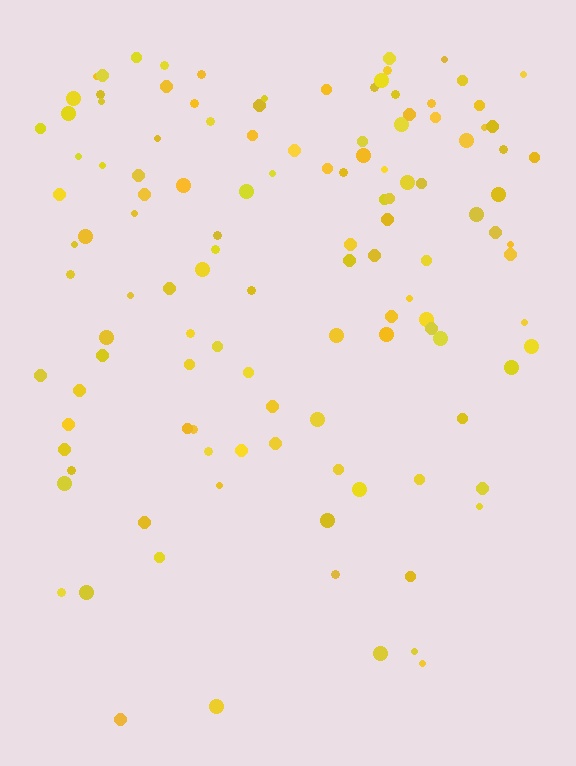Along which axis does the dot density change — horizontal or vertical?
Vertical.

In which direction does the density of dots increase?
From bottom to top, with the top side densest.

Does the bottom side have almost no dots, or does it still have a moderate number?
Still a moderate number, just noticeably fewer than the top.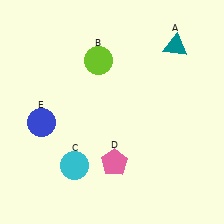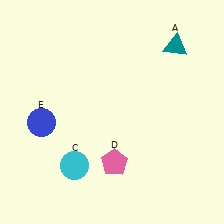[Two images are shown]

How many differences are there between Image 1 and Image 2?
There is 1 difference between the two images.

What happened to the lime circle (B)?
The lime circle (B) was removed in Image 2. It was in the top-left area of Image 1.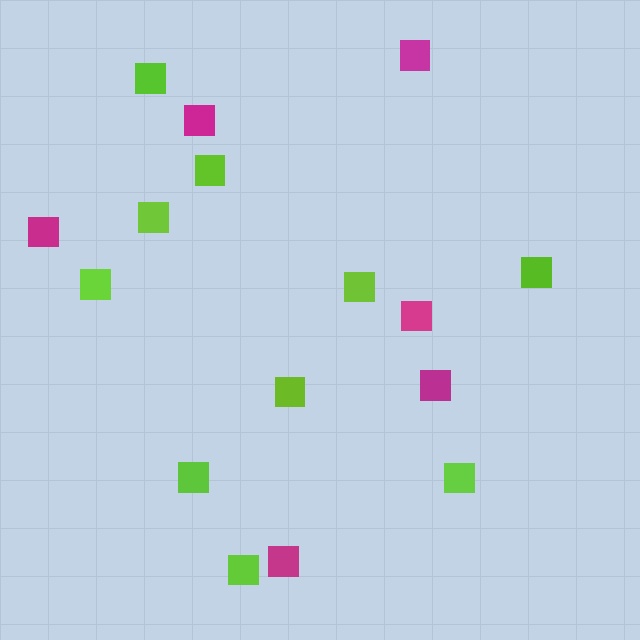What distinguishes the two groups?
There are 2 groups: one group of magenta squares (6) and one group of lime squares (10).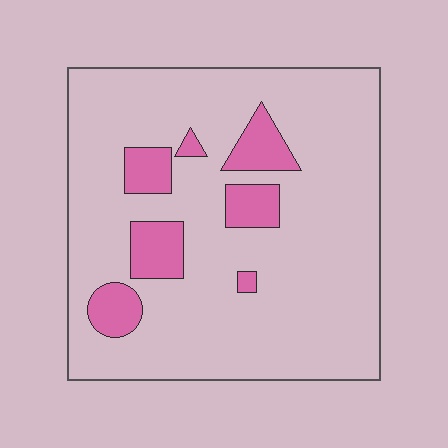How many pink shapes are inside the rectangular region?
7.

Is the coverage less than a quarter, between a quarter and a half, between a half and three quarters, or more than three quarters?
Less than a quarter.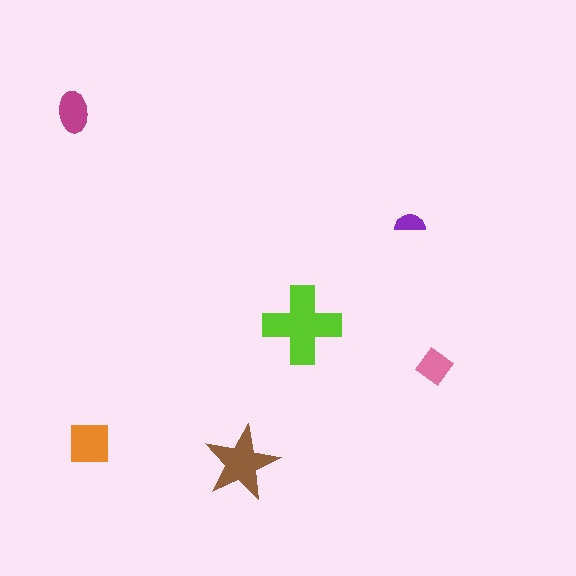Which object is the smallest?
The purple semicircle.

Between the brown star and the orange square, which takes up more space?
The brown star.